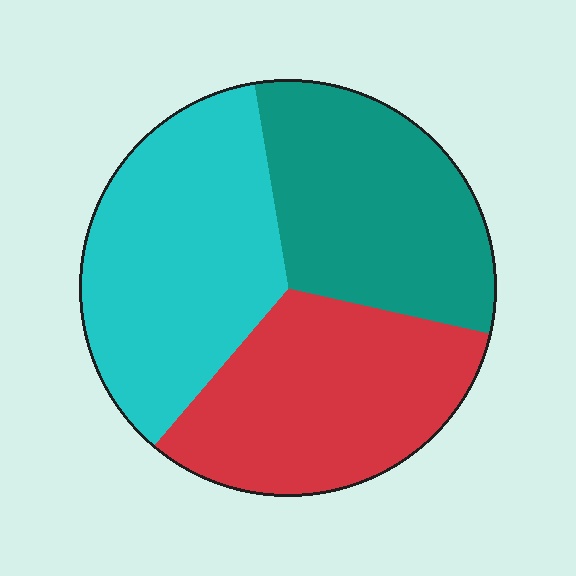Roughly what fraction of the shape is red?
Red covers 33% of the shape.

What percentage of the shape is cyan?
Cyan covers around 35% of the shape.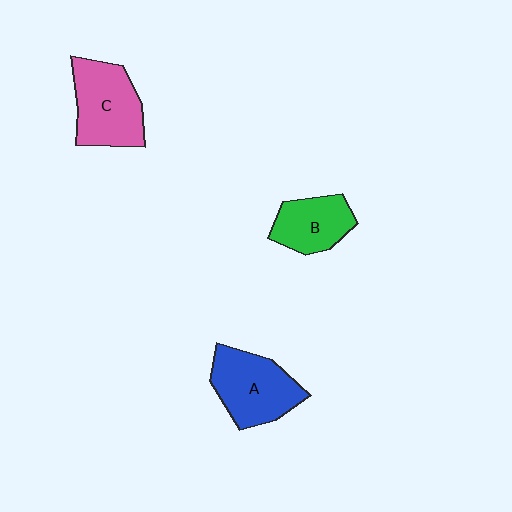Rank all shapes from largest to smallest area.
From largest to smallest: C (pink), A (blue), B (green).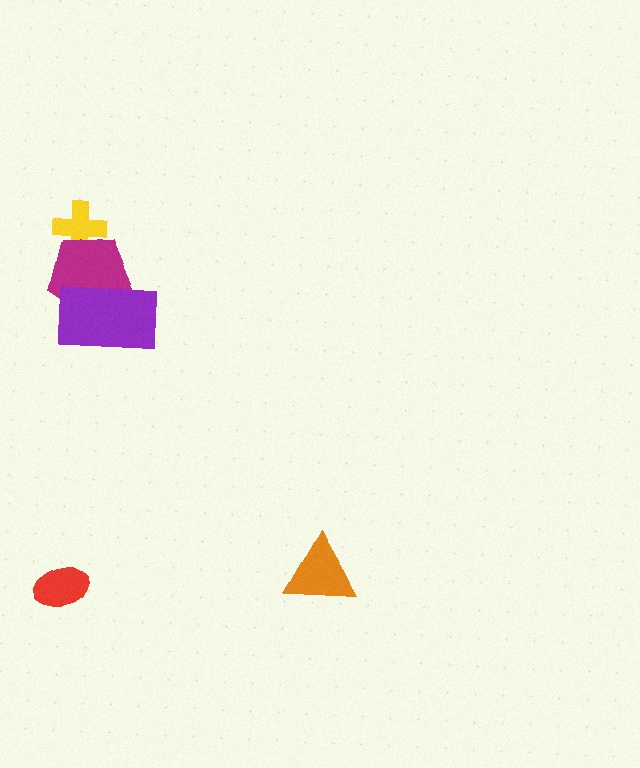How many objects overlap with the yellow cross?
1 object overlaps with the yellow cross.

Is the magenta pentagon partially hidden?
Yes, it is partially covered by another shape.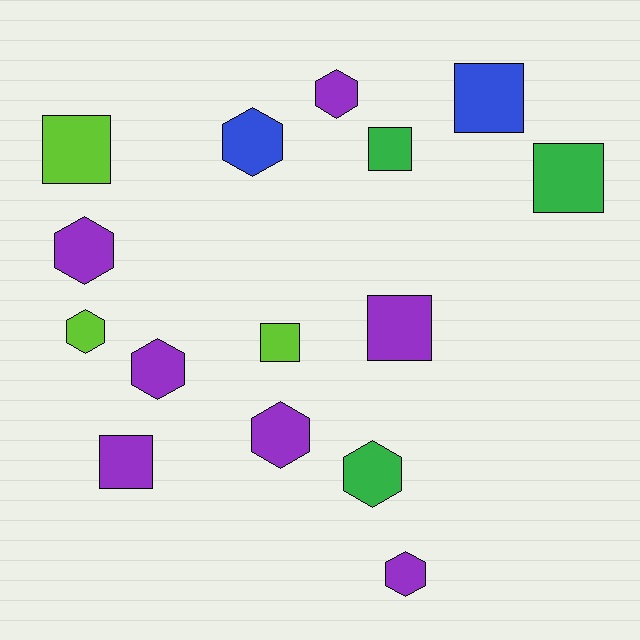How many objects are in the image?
There are 15 objects.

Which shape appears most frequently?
Hexagon, with 8 objects.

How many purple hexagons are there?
There are 5 purple hexagons.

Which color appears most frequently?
Purple, with 7 objects.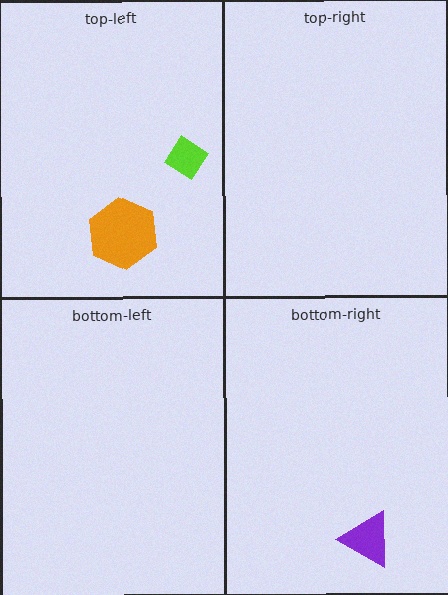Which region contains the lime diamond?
The top-left region.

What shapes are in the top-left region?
The orange hexagon, the lime diamond.